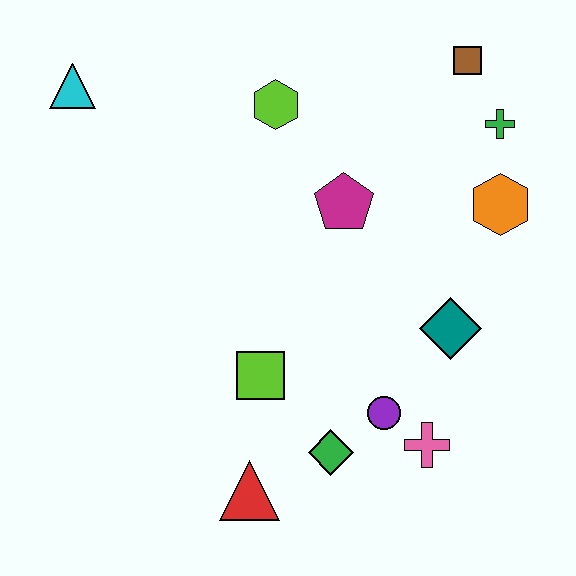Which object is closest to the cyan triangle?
The lime hexagon is closest to the cyan triangle.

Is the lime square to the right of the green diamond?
No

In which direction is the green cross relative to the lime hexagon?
The green cross is to the right of the lime hexagon.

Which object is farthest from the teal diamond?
The cyan triangle is farthest from the teal diamond.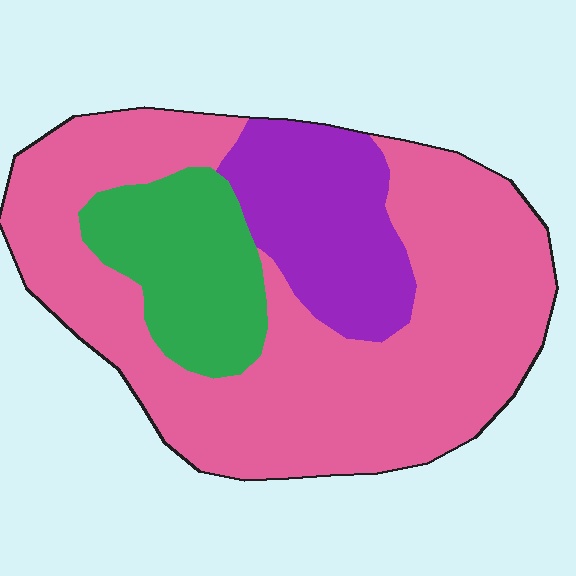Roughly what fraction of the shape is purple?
Purple covers 18% of the shape.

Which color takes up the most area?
Pink, at roughly 65%.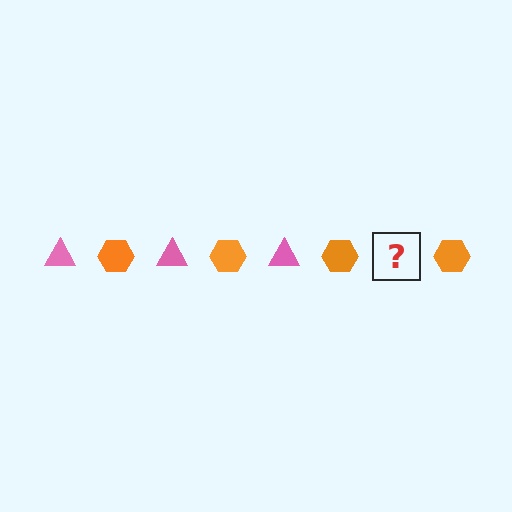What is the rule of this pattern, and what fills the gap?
The rule is that the pattern alternates between pink triangle and orange hexagon. The gap should be filled with a pink triangle.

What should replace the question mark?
The question mark should be replaced with a pink triangle.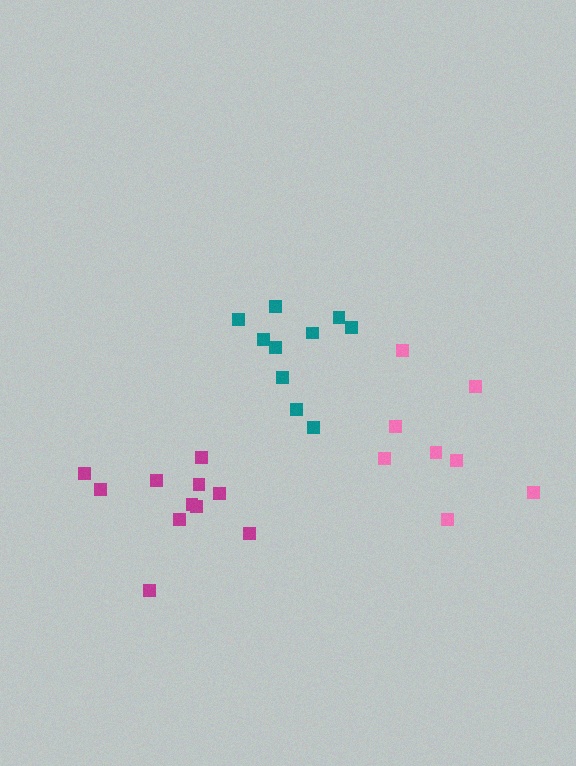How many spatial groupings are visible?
There are 3 spatial groupings.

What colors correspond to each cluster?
The clusters are colored: pink, teal, magenta.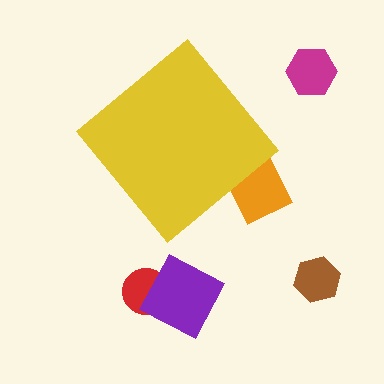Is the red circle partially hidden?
No, the red circle is fully visible.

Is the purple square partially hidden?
No, the purple square is fully visible.